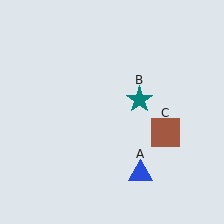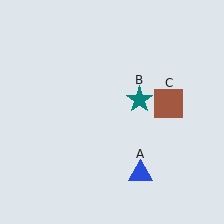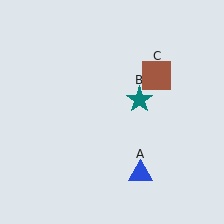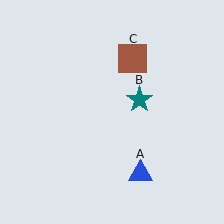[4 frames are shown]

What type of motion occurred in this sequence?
The brown square (object C) rotated counterclockwise around the center of the scene.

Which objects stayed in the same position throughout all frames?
Blue triangle (object A) and teal star (object B) remained stationary.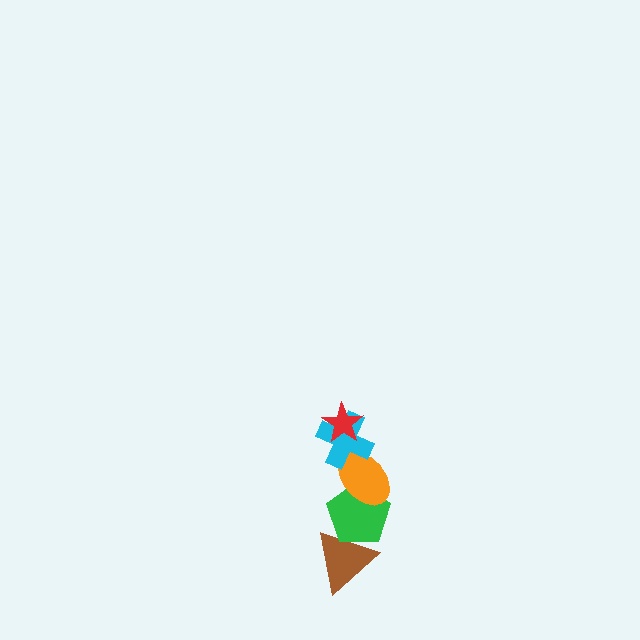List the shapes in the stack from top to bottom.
From top to bottom: the red star, the cyan cross, the orange ellipse, the green pentagon, the brown triangle.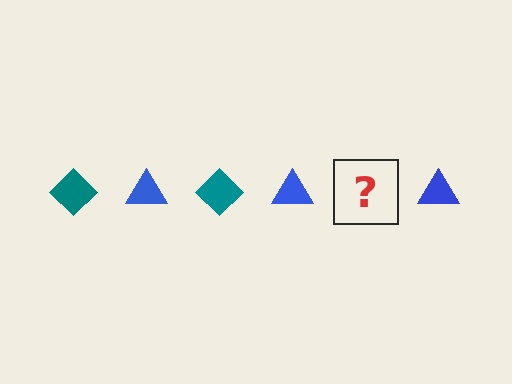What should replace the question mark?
The question mark should be replaced with a teal diamond.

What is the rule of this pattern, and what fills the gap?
The rule is that the pattern alternates between teal diamond and blue triangle. The gap should be filled with a teal diamond.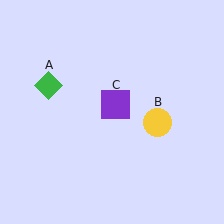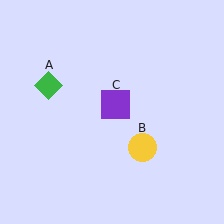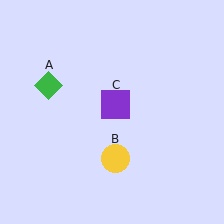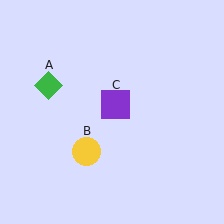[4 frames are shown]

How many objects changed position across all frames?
1 object changed position: yellow circle (object B).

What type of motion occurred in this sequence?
The yellow circle (object B) rotated clockwise around the center of the scene.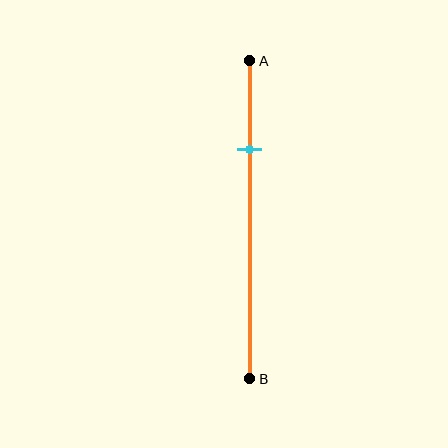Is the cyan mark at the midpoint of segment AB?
No, the mark is at about 30% from A, not at the 50% midpoint.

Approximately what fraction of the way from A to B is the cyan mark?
The cyan mark is approximately 30% of the way from A to B.